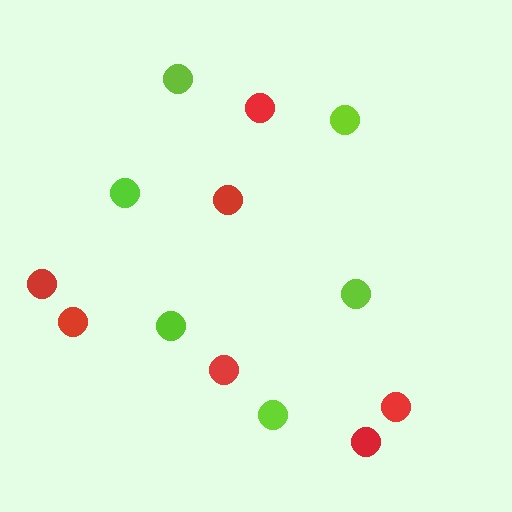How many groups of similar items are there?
There are 2 groups: one group of lime circles (6) and one group of red circles (7).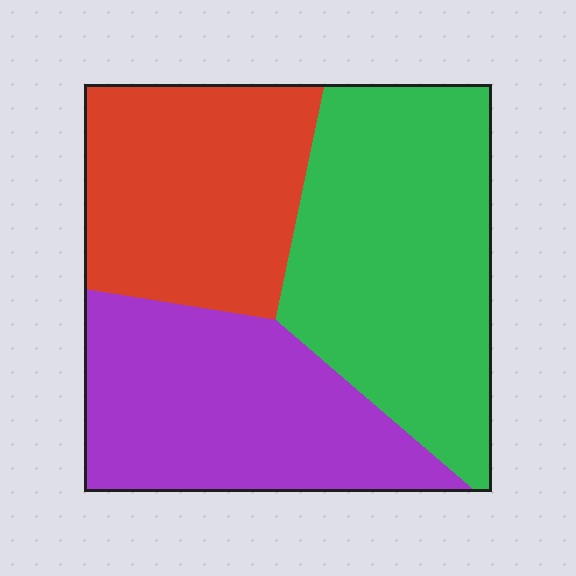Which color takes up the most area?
Green, at roughly 40%.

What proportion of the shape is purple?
Purple covers roughly 30% of the shape.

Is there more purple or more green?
Green.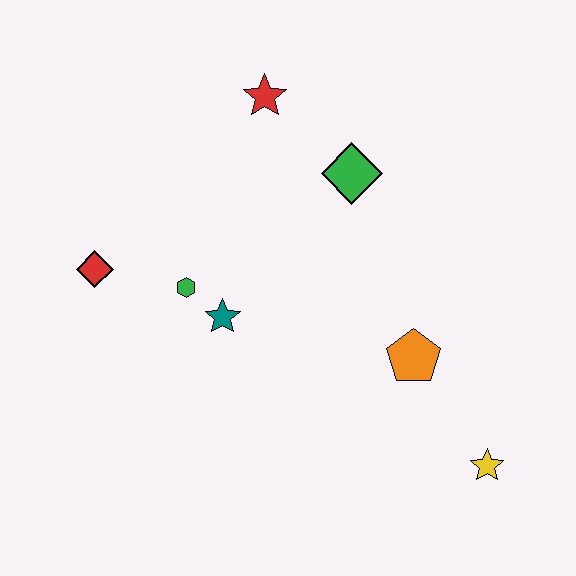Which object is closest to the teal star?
The green hexagon is closest to the teal star.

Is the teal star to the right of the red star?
No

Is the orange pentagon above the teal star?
No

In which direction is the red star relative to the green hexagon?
The red star is above the green hexagon.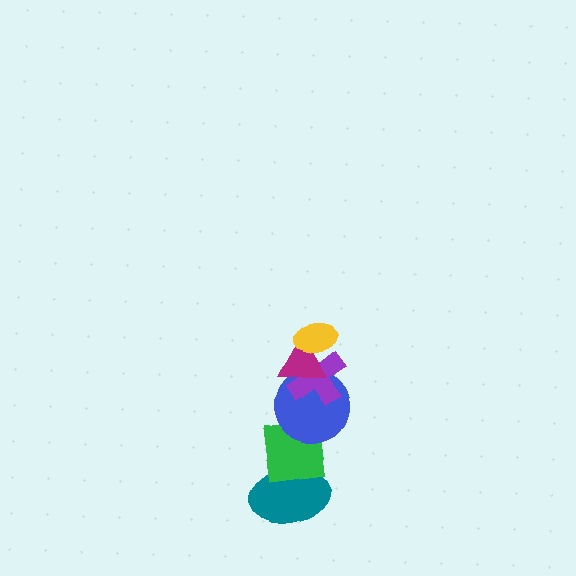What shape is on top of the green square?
The blue circle is on top of the green square.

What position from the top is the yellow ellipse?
The yellow ellipse is 1st from the top.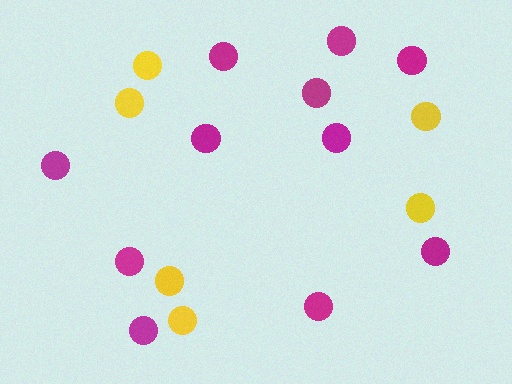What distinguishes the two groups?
There are 2 groups: one group of magenta circles (11) and one group of yellow circles (6).